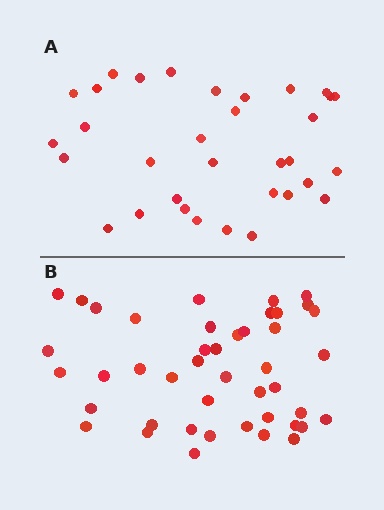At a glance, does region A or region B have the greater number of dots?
Region B (the bottom region) has more dots.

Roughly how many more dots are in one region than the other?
Region B has roughly 12 or so more dots than region A.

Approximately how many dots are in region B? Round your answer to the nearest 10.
About 40 dots. (The exact count is 44, which rounds to 40.)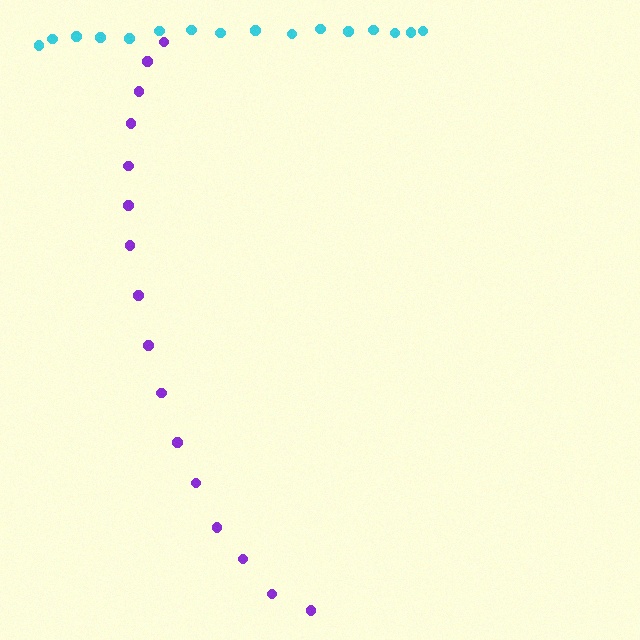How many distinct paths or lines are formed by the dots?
There are 2 distinct paths.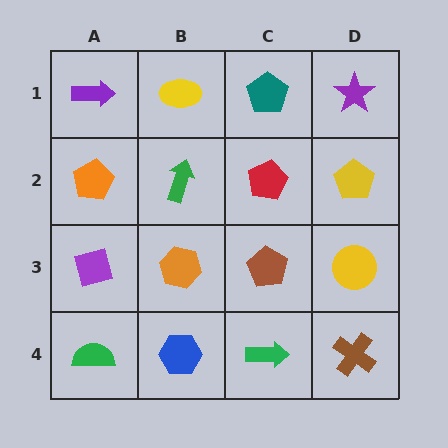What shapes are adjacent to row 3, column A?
An orange pentagon (row 2, column A), a green semicircle (row 4, column A), an orange hexagon (row 3, column B).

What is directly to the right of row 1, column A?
A yellow ellipse.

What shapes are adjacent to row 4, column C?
A brown pentagon (row 3, column C), a blue hexagon (row 4, column B), a brown cross (row 4, column D).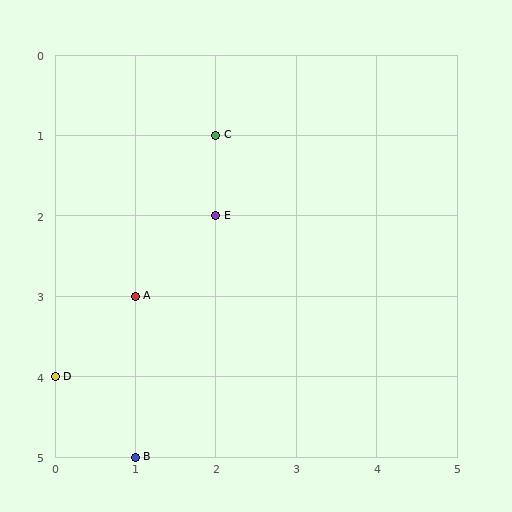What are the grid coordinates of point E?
Point E is at grid coordinates (2, 2).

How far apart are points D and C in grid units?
Points D and C are 2 columns and 3 rows apart (about 3.6 grid units diagonally).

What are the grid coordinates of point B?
Point B is at grid coordinates (1, 5).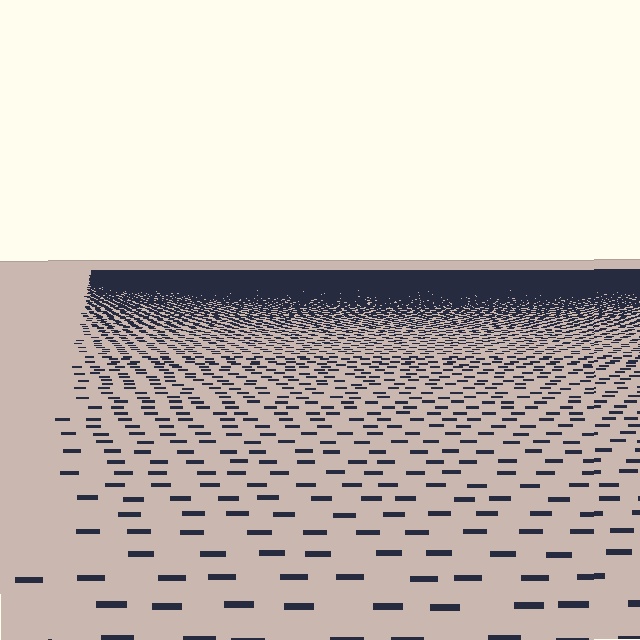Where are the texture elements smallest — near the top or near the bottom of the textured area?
Near the top.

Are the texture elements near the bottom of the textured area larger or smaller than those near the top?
Larger. Near the bottom, elements are closer to the viewer and appear at a bigger on-screen size.